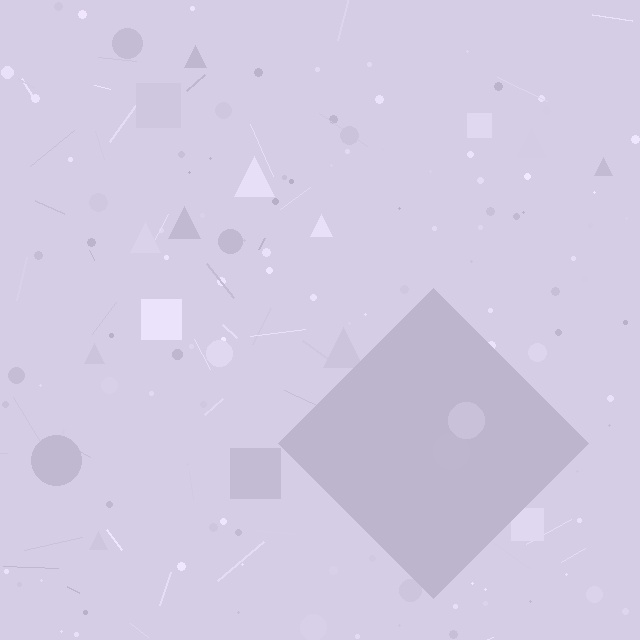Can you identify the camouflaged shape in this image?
The camouflaged shape is a diamond.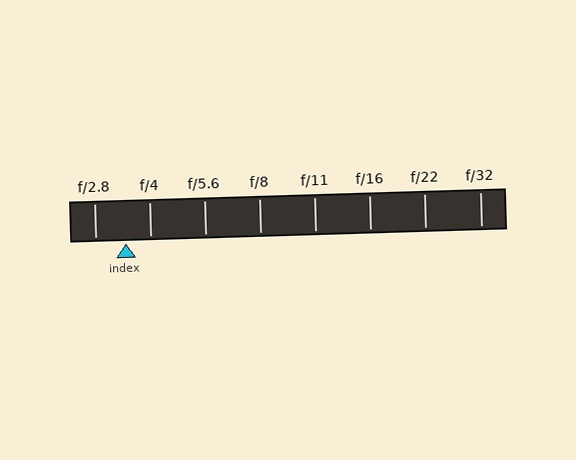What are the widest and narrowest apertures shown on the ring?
The widest aperture shown is f/2.8 and the narrowest is f/32.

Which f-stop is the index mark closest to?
The index mark is closest to f/4.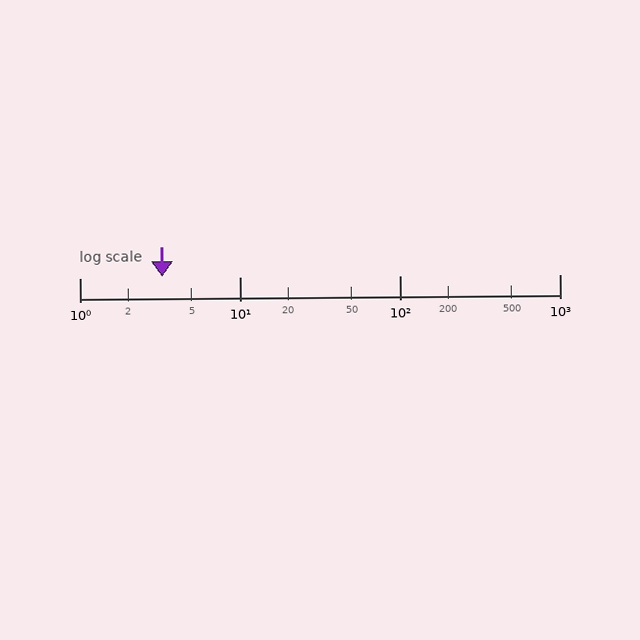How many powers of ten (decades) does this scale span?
The scale spans 3 decades, from 1 to 1000.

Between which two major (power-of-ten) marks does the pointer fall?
The pointer is between 1 and 10.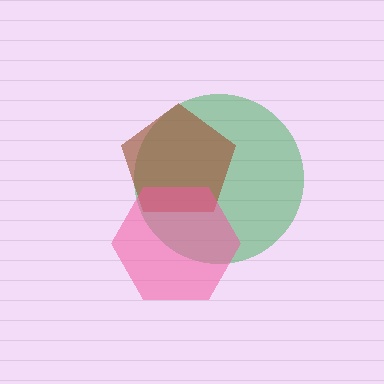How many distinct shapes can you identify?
There are 3 distinct shapes: a green circle, a brown pentagon, a pink hexagon.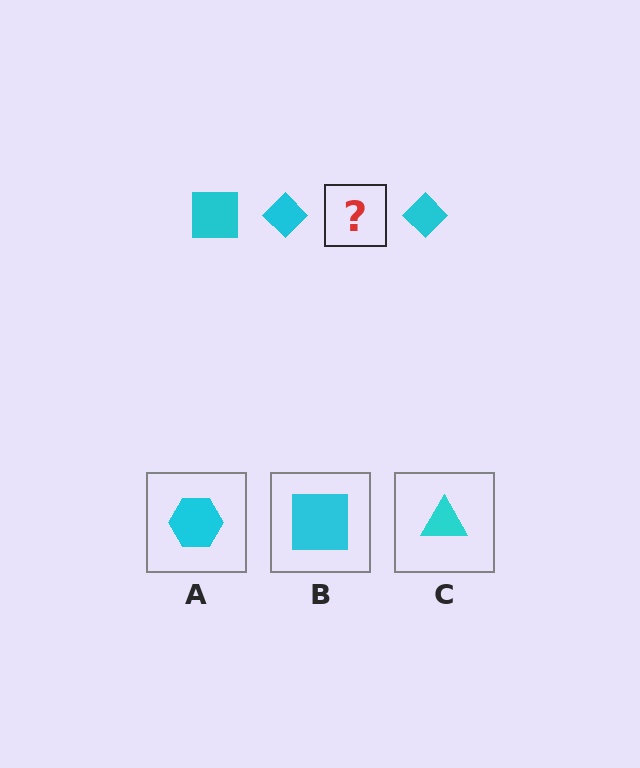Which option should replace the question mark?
Option B.